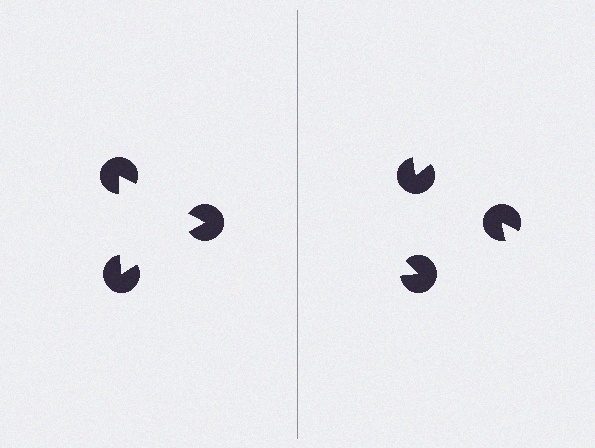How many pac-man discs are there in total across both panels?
6 — 3 on each side.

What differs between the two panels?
The pac-man discs are positioned identically on both sides; only the wedge orientations differ. On the left they align to a triangle; on the right they are misaligned.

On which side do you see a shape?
An illusory triangle appears on the left side. On the right side the wedge cuts are rotated, so no coherent shape forms.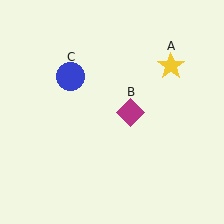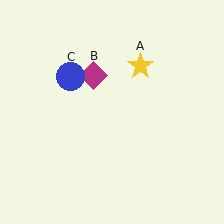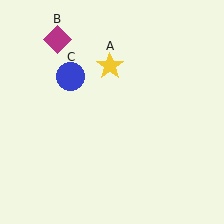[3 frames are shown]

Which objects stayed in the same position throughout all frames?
Blue circle (object C) remained stationary.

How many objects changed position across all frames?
2 objects changed position: yellow star (object A), magenta diamond (object B).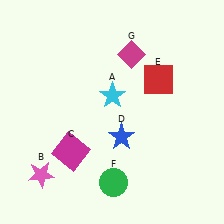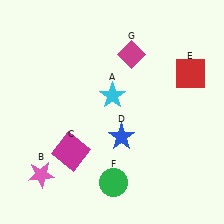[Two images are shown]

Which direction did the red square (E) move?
The red square (E) moved right.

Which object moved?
The red square (E) moved right.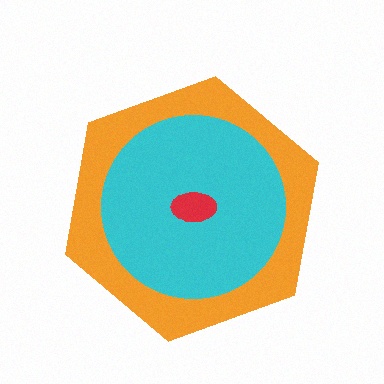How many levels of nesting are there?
3.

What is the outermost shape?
The orange hexagon.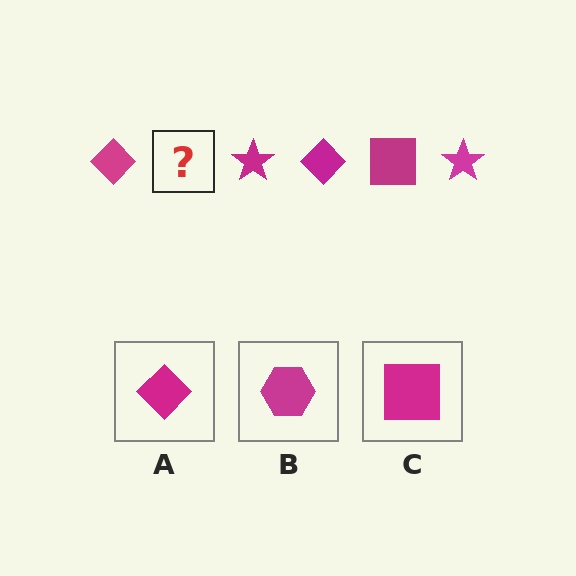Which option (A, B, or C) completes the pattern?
C.